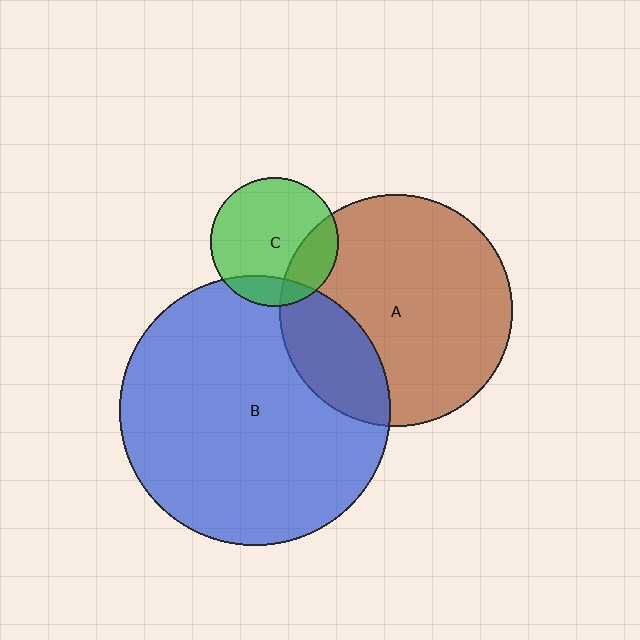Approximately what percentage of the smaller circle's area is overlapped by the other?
Approximately 15%.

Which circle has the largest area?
Circle B (blue).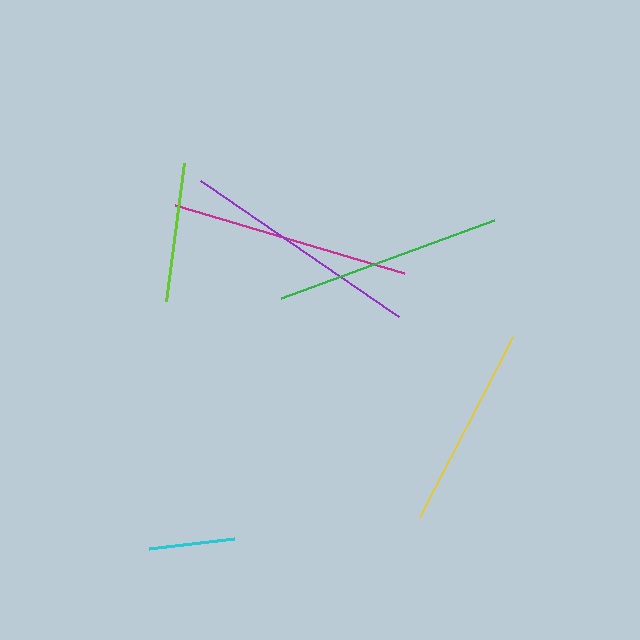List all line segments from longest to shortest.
From longest to shortest: purple, magenta, green, yellow, lime, cyan.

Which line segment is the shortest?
The cyan line is the shortest at approximately 85 pixels.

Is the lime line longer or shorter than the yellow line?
The yellow line is longer than the lime line.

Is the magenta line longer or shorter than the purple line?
The purple line is longer than the magenta line.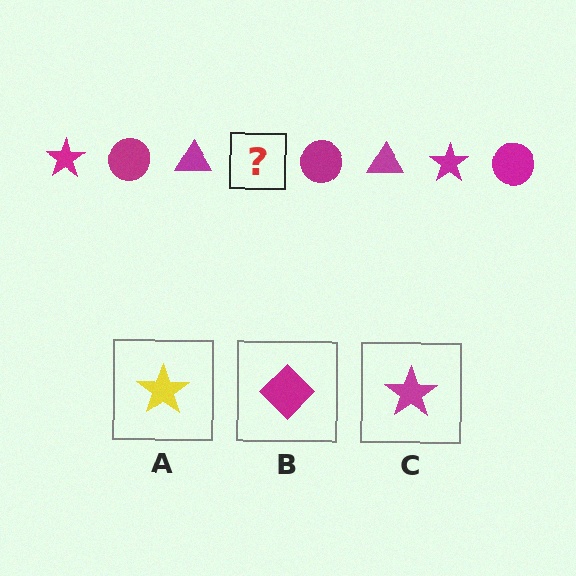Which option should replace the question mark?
Option C.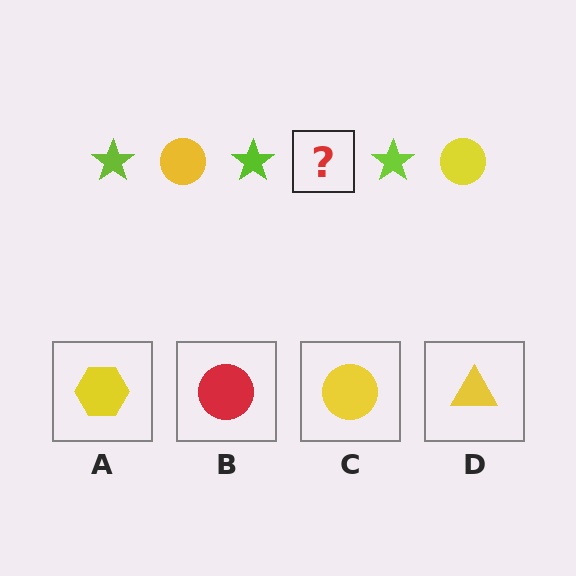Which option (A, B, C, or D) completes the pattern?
C.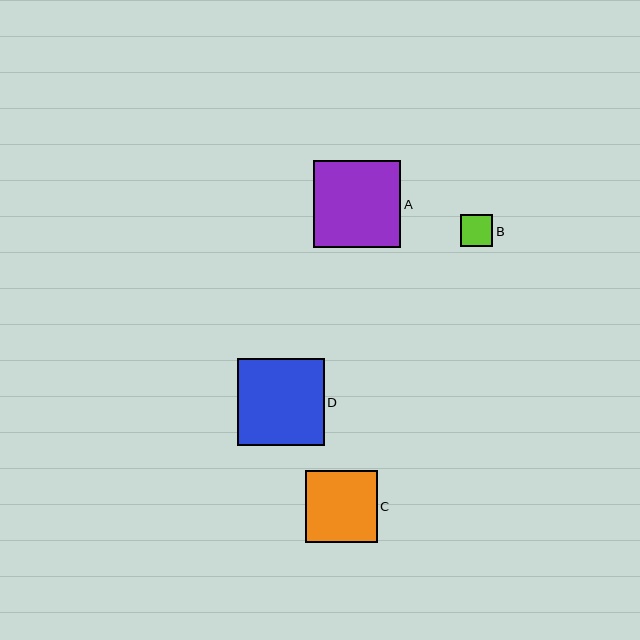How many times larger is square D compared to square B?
Square D is approximately 2.7 times the size of square B.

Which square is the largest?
Square A is the largest with a size of approximately 87 pixels.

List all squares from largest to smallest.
From largest to smallest: A, D, C, B.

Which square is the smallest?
Square B is the smallest with a size of approximately 32 pixels.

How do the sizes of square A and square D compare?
Square A and square D are approximately the same size.